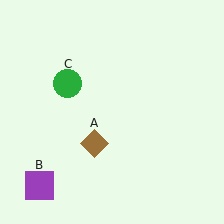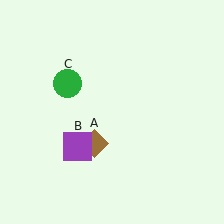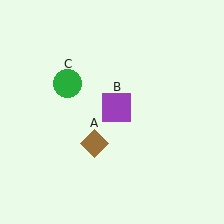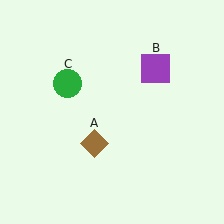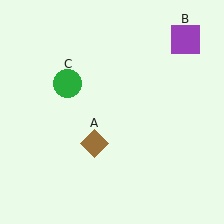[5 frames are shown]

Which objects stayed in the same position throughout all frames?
Brown diamond (object A) and green circle (object C) remained stationary.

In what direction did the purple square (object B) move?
The purple square (object B) moved up and to the right.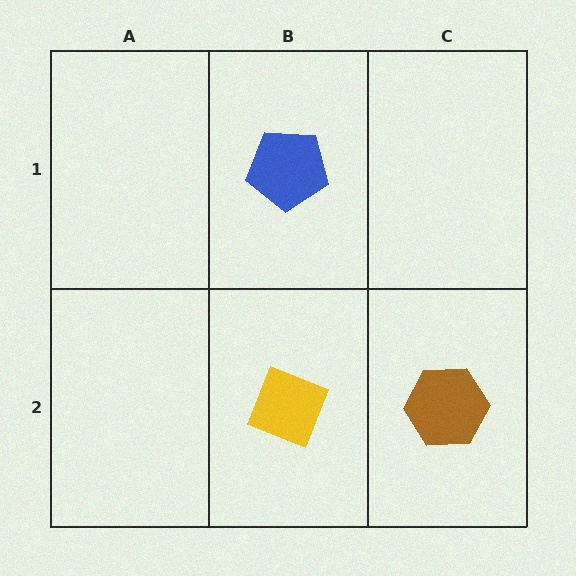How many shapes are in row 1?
1 shape.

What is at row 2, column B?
A yellow diamond.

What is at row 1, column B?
A blue pentagon.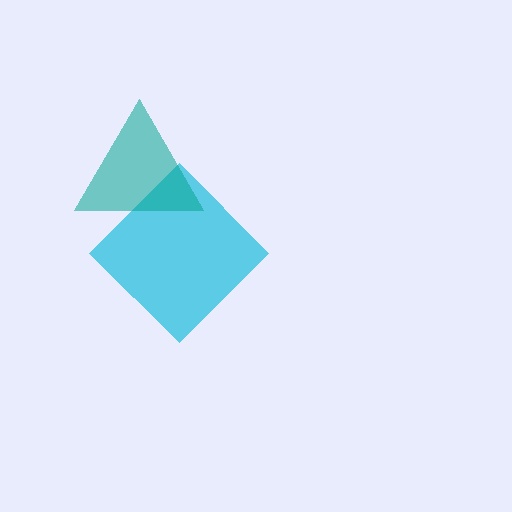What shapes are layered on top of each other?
The layered shapes are: a cyan diamond, a teal triangle.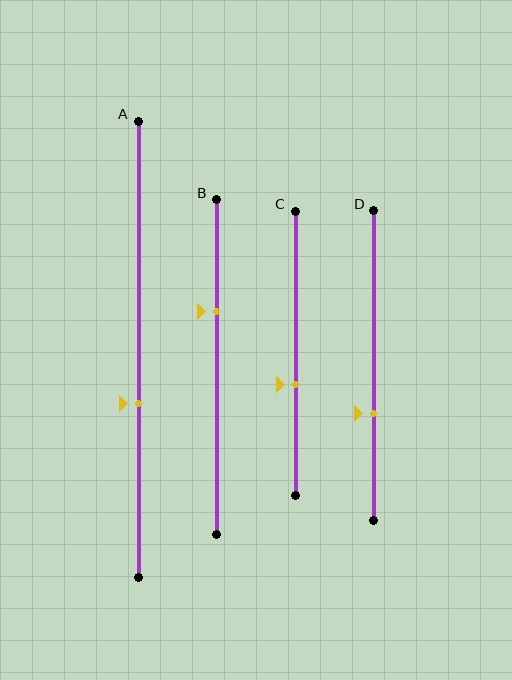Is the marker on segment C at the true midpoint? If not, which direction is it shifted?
No, the marker on segment C is shifted downward by about 11% of the segment length.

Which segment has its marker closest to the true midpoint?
Segment C has its marker closest to the true midpoint.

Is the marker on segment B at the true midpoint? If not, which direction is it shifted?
No, the marker on segment B is shifted upward by about 17% of the segment length.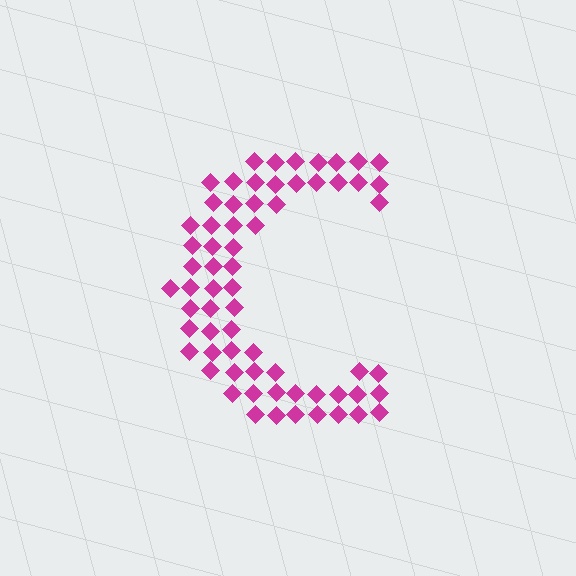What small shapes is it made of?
It is made of small diamonds.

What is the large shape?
The large shape is the letter C.